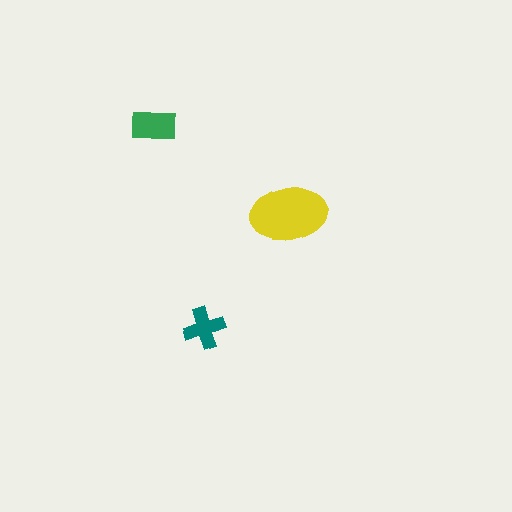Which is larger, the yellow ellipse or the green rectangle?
The yellow ellipse.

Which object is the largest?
The yellow ellipse.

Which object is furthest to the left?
The green rectangle is leftmost.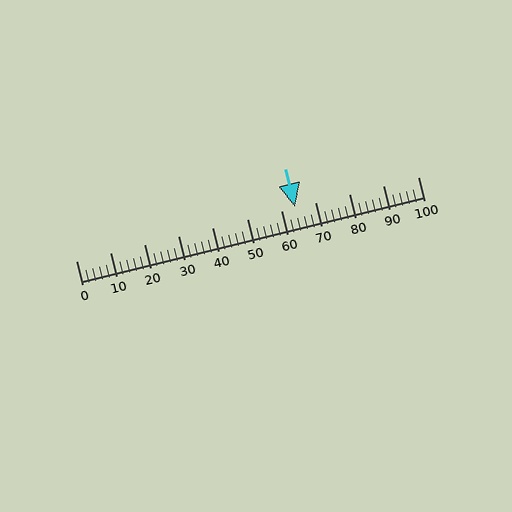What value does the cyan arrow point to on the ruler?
The cyan arrow points to approximately 64.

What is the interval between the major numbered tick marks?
The major tick marks are spaced 10 units apart.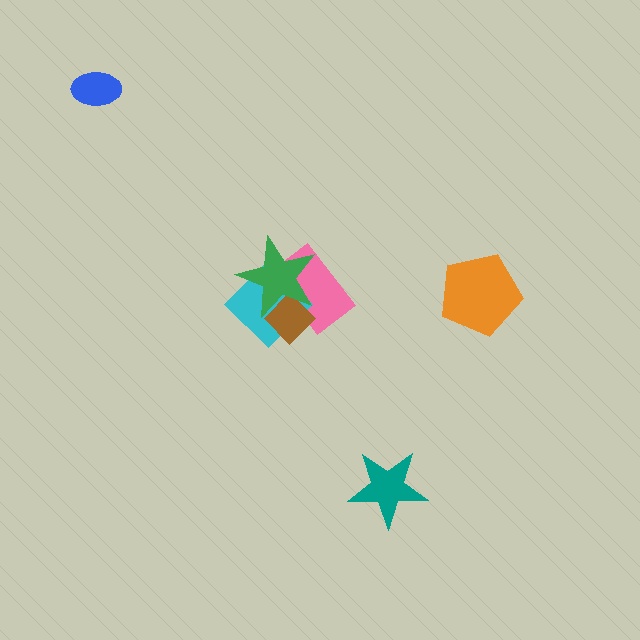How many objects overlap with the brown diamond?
3 objects overlap with the brown diamond.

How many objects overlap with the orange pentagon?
0 objects overlap with the orange pentagon.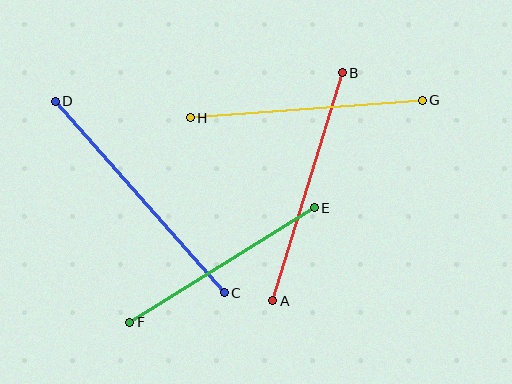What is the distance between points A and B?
The distance is approximately 238 pixels.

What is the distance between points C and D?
The distance is approximately 255 pixels.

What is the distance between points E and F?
The distance is approximately 217 pixels.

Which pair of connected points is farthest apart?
Points C and D are farthest apart.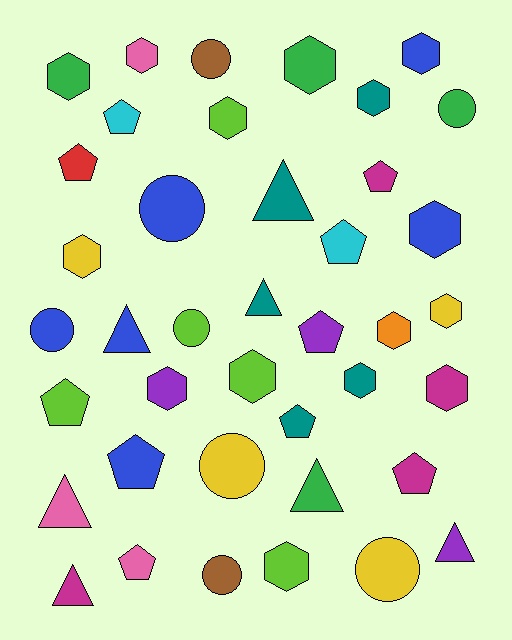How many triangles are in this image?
There are 7 triangles.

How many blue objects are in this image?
There are 6 blue objects.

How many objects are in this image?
There are 40 objects.